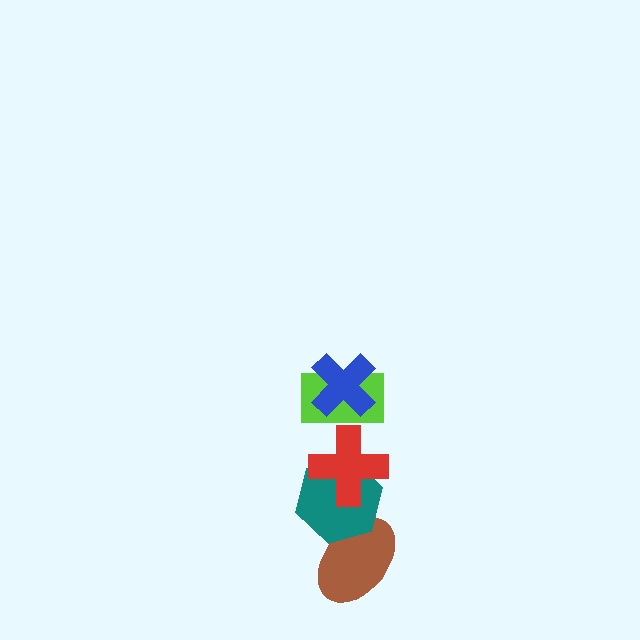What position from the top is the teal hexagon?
The teal hexagon is 4th from the top.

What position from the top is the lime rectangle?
The lime rectangle is 2nd from the top.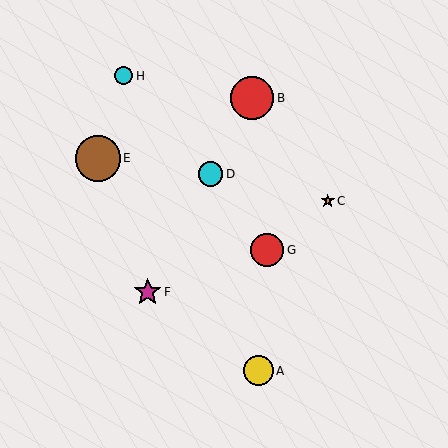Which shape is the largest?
The brown circle (labeled E) is the largest.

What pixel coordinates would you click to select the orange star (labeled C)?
Click at (328, 201) to select the orange star C.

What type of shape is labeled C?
Shape C is an orange star.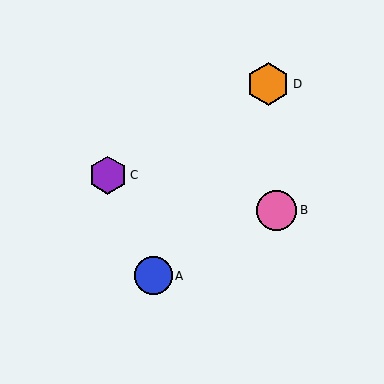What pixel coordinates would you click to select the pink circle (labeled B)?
Click at (277, 210) to select the pink circle B.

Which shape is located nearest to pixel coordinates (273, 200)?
The pink circle (labeled B) at (277, 210) is nearest to that location.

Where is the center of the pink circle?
The center of the pink circle is at (277, 210).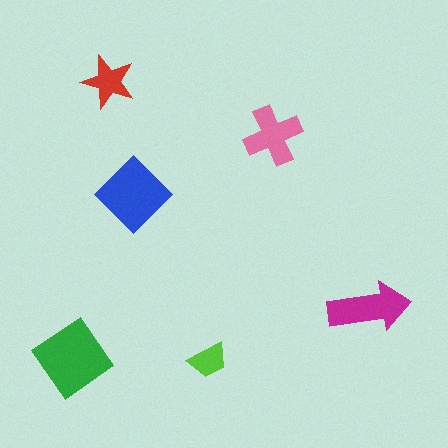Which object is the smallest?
The lime trapezoid.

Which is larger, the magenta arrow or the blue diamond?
The blue diamond.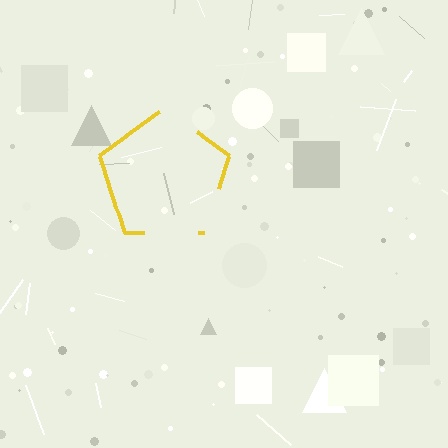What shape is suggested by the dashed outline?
The dashed outline suggests a pentagon.